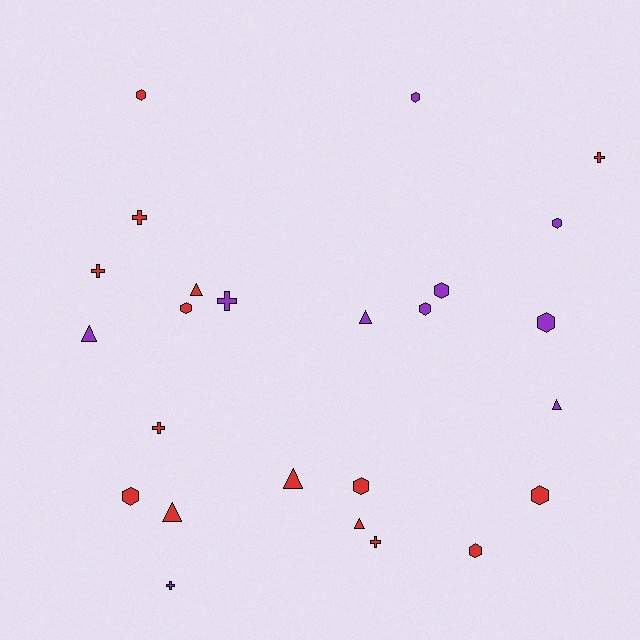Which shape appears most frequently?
Hexagon, with 11 objects.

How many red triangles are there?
There are 4 red triangles.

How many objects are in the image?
There are 25 objects.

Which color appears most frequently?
Red, with 15 objects.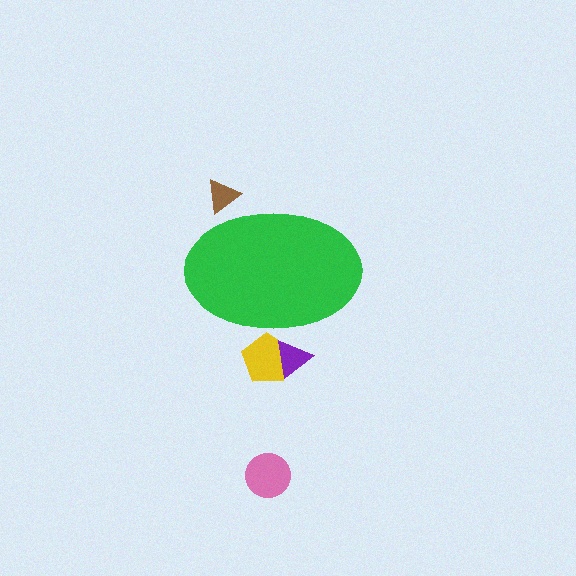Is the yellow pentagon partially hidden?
Yes, the yellow pentagon is partially hidden behind the green ellipse.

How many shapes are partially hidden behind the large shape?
3 shapes are partially hidden.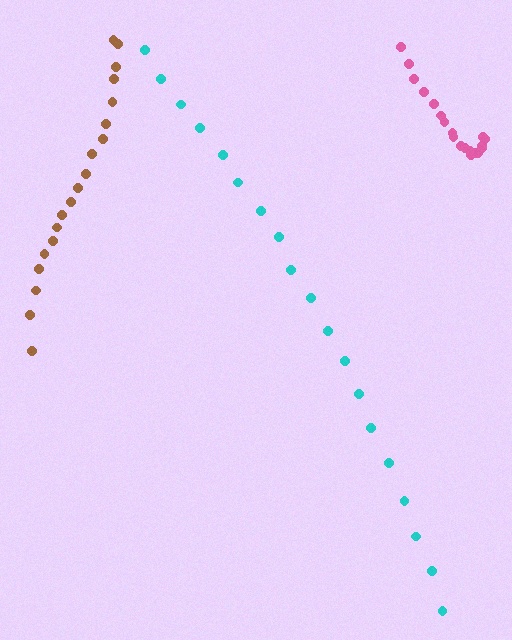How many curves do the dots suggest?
There are 3 distinct paths.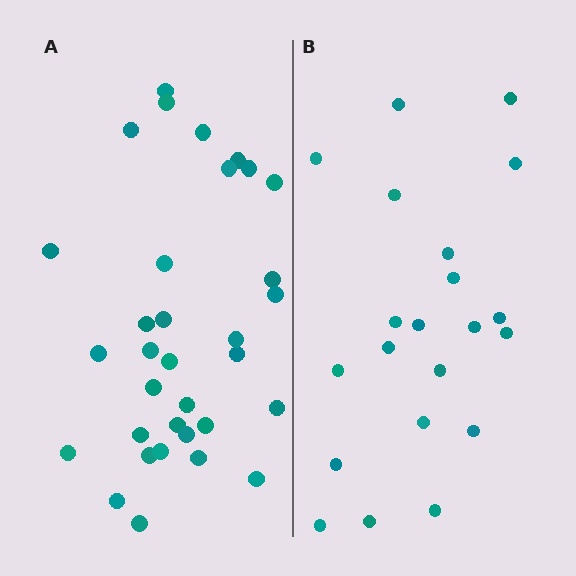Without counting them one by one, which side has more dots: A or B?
Region A (the left region) has more dots.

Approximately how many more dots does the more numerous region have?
Region A has roughly 12 or so more dots than region B.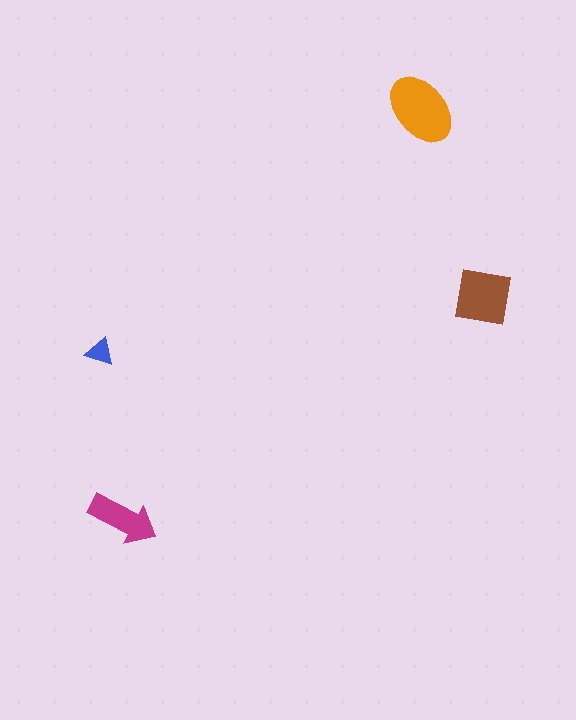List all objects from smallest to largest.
The blue triangle, the magenta arrow, the brown square, the orange ellipse.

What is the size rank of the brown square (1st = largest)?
2nd.